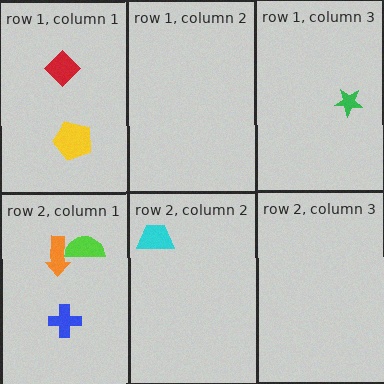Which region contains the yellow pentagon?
The row 1, column 1 region.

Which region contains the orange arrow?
The row 2, column 1 region.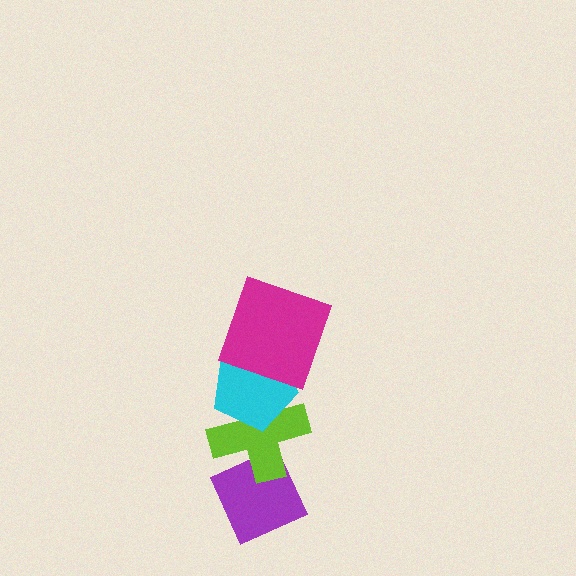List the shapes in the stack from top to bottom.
From top to bottom: the magenta square, the cyan pentagon, the lime cross, the purple diamond.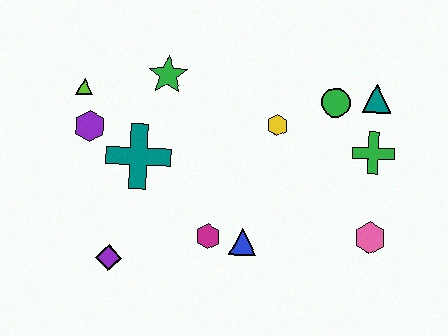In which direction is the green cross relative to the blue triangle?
The green cross is to the right of the blue triangle.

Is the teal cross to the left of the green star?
Yes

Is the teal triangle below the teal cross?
No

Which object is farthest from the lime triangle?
The pink hexagon is farthest from the lime triangle.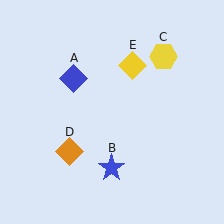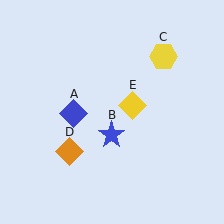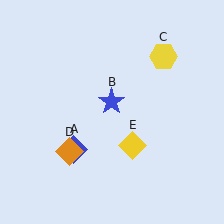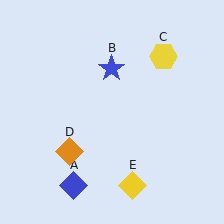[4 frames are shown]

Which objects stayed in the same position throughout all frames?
Yellow hexagon (object C) and orange diamond (object D) remained stationary.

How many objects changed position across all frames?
3 objects changed position: blue diamond (object A), blue star (object B), yellow diamond (object E).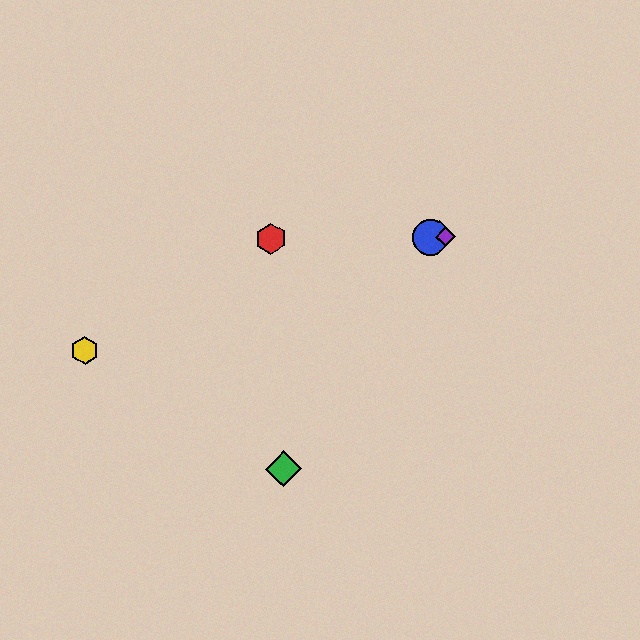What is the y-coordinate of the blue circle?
The blue circle is at y≈237.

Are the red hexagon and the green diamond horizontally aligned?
No, the red hexagon is at y≈239 and the green diamond is at y≈469.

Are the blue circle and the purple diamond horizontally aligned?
Yes, both are at y≈237.